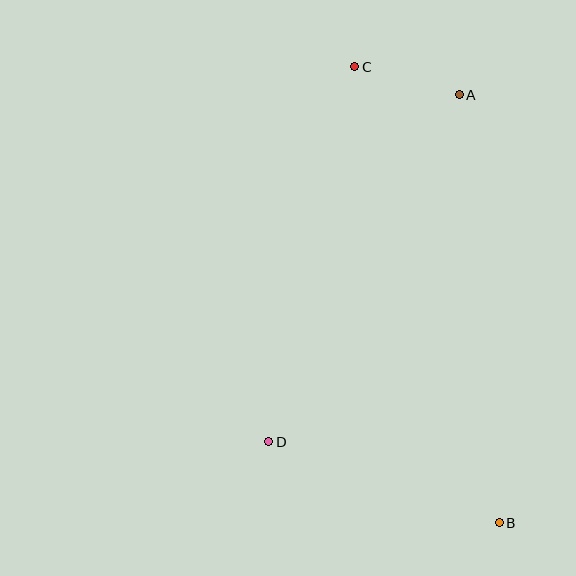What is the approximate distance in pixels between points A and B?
The distance between A and B is approximately 430 pixels.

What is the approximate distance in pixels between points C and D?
The distance between C and D is approximately 385 pixels.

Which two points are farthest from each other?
Points B and C are farthest from each other.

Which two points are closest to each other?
Points A and C are closest to each other.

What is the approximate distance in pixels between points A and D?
The distance between A and D is approximately 396 pixels.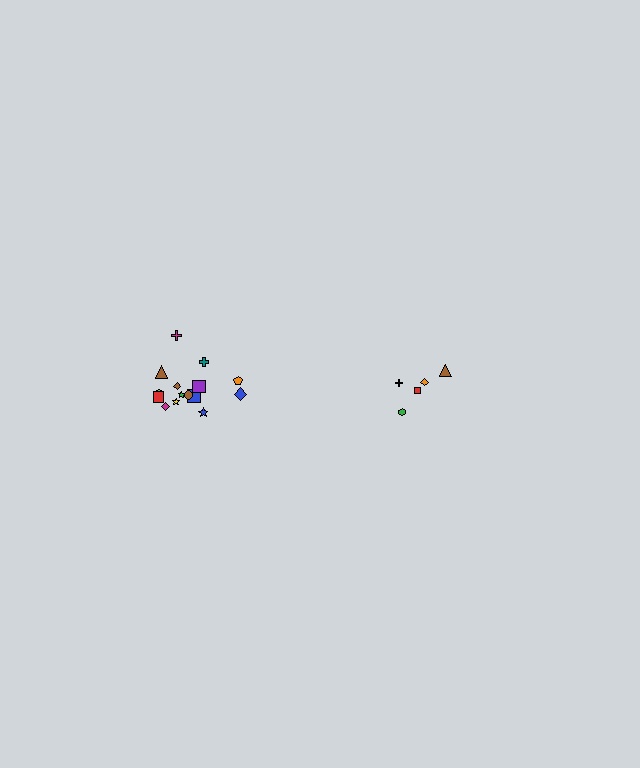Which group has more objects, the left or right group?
The left group.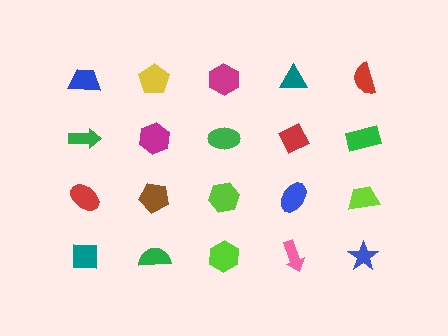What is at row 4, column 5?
A blue star.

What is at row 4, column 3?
A lime hexagon.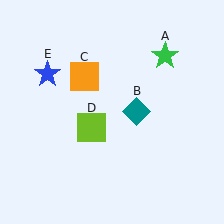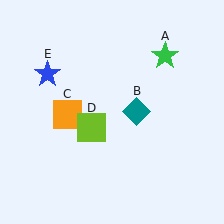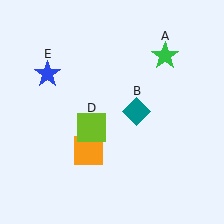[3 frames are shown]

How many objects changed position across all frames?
1 object changed position: orange square (object C).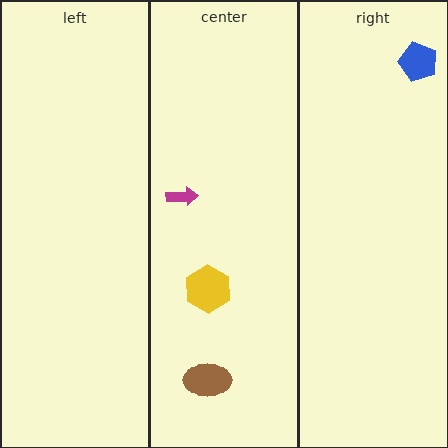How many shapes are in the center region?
3.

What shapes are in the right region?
The blue pentagon.